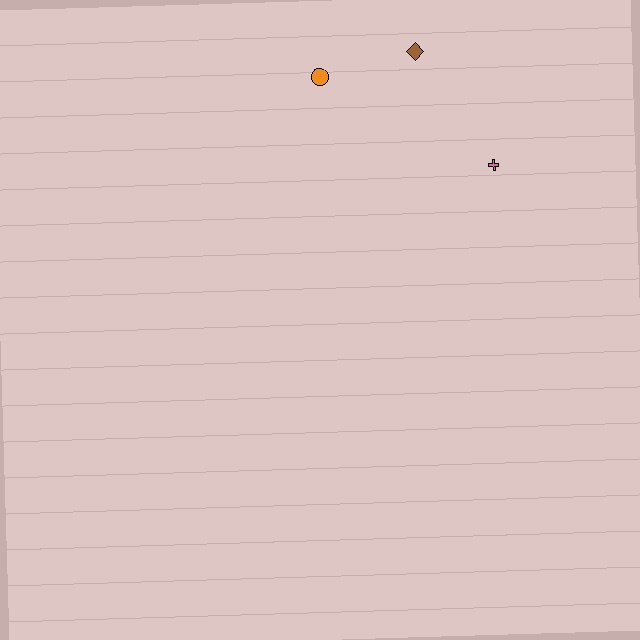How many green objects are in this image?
There are no green objects.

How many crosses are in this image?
There is 1 cross.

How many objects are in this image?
There are 3 objects.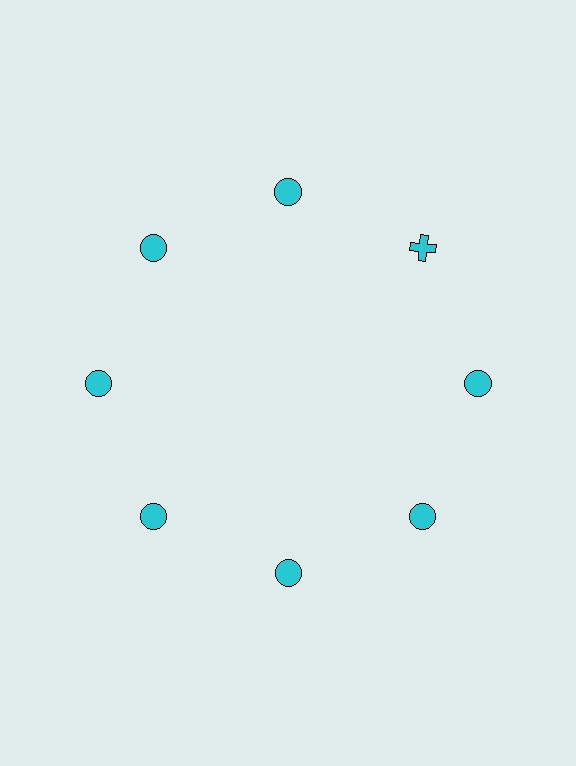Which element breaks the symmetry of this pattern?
The cyan cross at roughly the 2 o'clock position breaks the symmetry. All other shapes are cyan circles.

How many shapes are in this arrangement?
There are 8 shapes arranged in a ring pattern.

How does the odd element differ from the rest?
It has a different shape: cross instead of circle.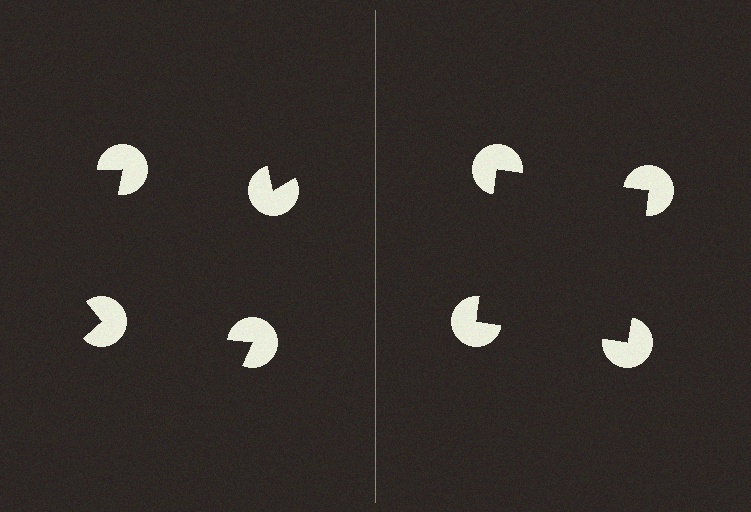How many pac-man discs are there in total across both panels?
8 — 4 on each side.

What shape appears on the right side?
An illusory square.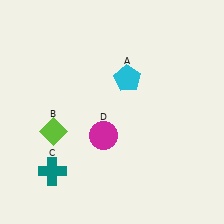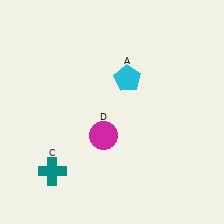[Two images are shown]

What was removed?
The lime diamond (B) was removed in Image 2.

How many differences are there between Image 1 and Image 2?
There is 1 difference between the two images.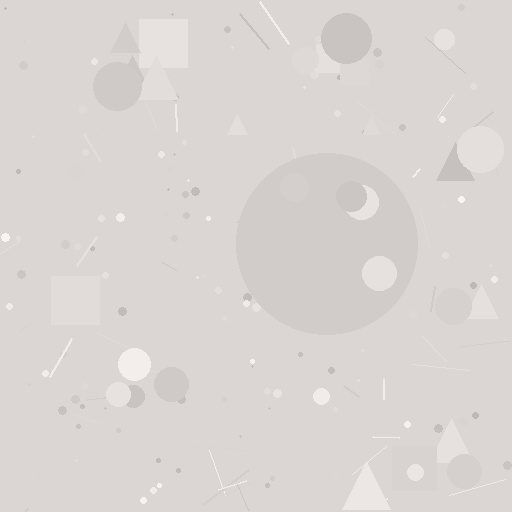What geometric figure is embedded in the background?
A circle is embedded in the background.